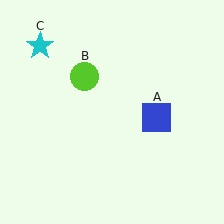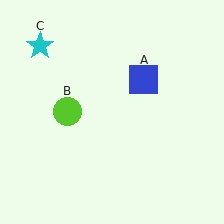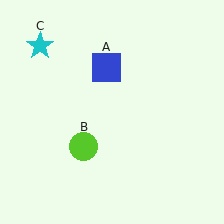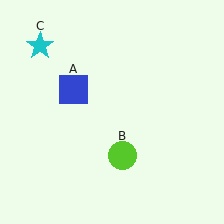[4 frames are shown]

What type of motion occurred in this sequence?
The blue square (object A), lime circle (object B) rotated counterclockwise around the center of the scene.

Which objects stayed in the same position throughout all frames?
Cyan star (object C) remained stationary.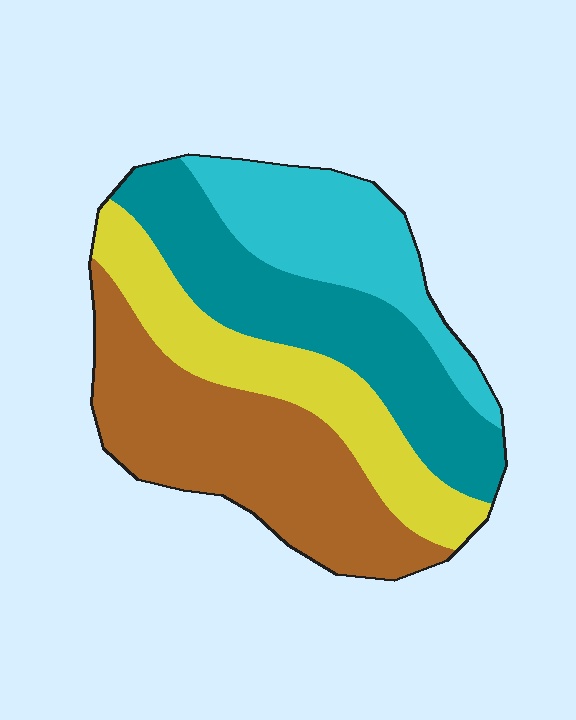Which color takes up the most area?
Brown, at roughly 30%.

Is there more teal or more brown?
Brown.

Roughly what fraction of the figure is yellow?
Yellow takes up between a sixth and a third of the figure.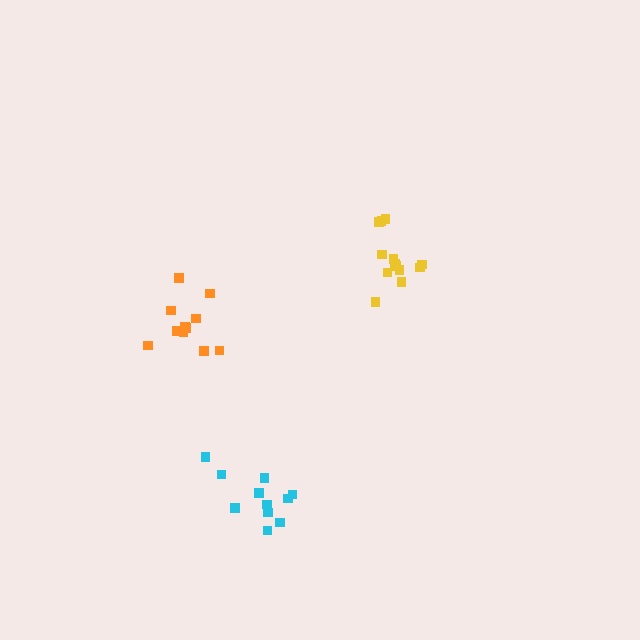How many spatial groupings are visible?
There are 3 spatial groupings.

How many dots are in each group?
Group 1: 13 dots, Group 2: 11 dots, Group 3: 11 dots (35 total).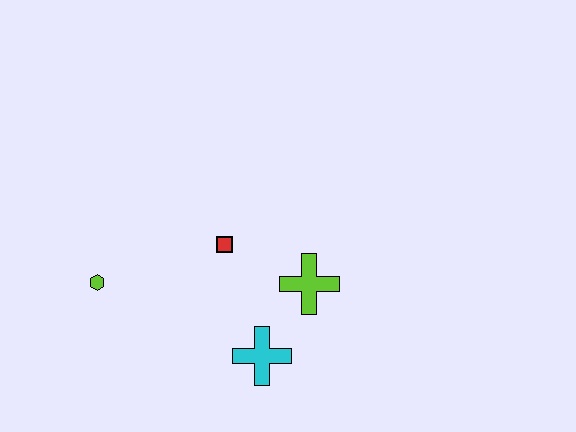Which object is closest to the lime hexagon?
The red square is closest to the lime hexagon.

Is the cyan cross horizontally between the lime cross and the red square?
Yes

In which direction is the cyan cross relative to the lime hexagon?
The cyan cross is to the right of the lime hexagon.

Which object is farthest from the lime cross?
The lime hexagon is farthest from the lime cross.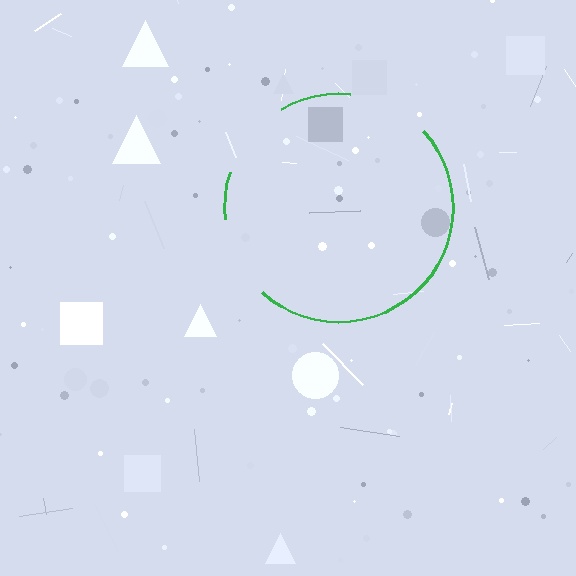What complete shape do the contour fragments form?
The contour fragments form a circle.